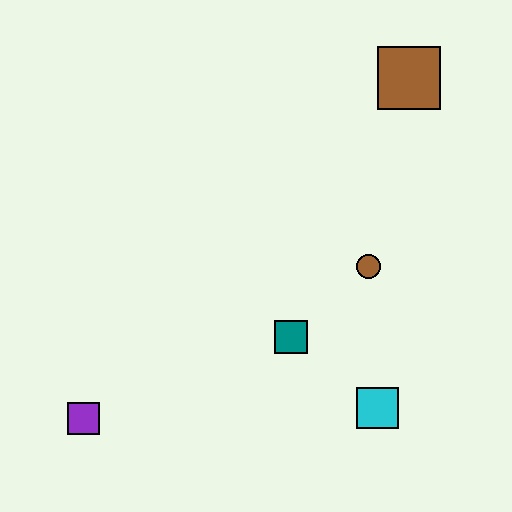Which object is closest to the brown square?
The brown circle is closest to the brown square.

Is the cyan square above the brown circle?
No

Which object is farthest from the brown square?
The purple square is farthest from the brown square.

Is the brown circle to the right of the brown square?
No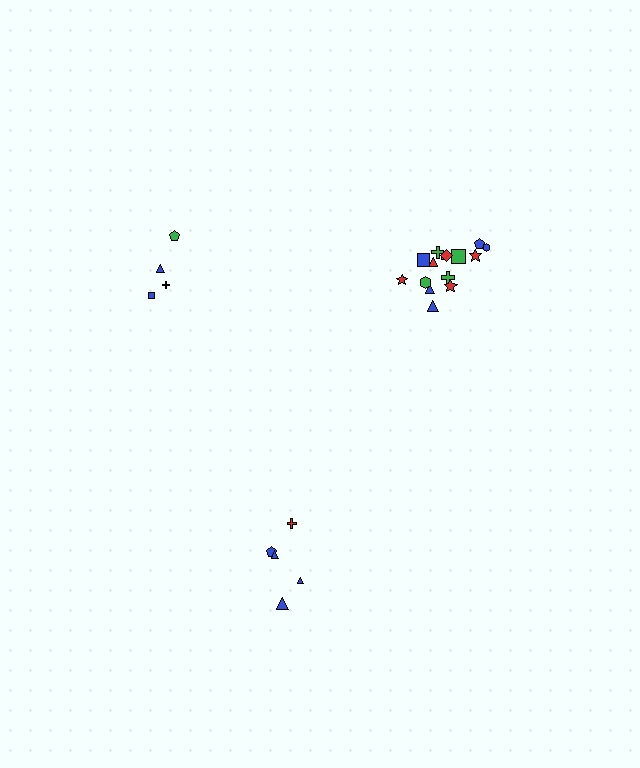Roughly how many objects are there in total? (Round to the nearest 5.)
Roughly 25 objects in total.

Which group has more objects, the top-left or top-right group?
The top-right group.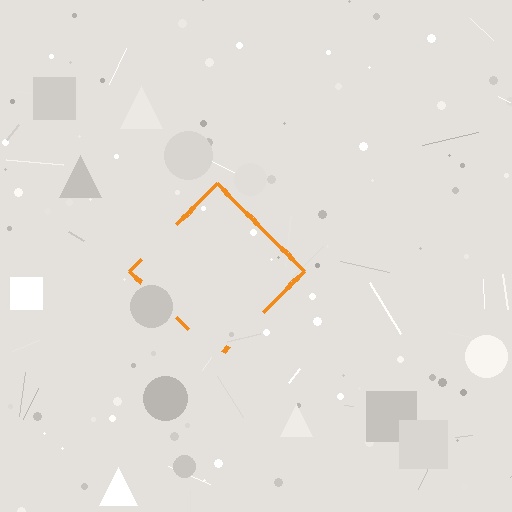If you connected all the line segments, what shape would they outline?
They would outline a diamond.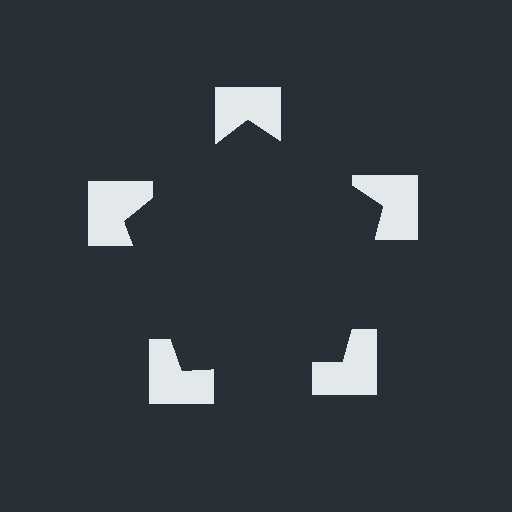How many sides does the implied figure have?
5 sides.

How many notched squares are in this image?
There are 5 — one at each vertex of the illusory pentagon.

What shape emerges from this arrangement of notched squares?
An illusory pentagon — its edges are inferred from the aligned wedge cuts in the notched squares, not physically drawn.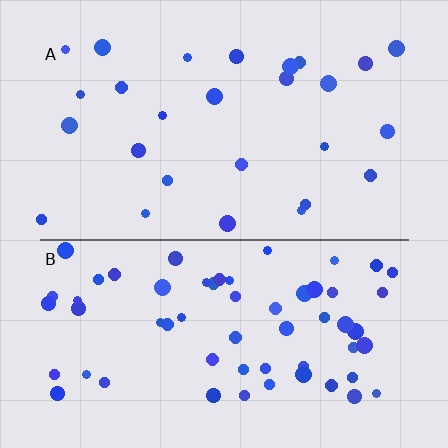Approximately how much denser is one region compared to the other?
Approximately 2.3× — region B over region A.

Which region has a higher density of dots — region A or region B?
B (the bottom).